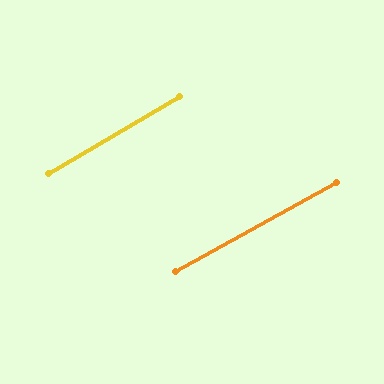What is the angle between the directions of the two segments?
Approximately 2 degrees.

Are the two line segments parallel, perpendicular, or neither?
Parallel — their directions differ by only 1.7°.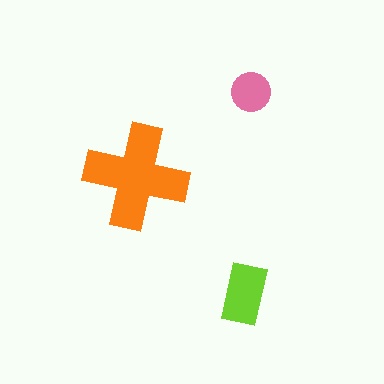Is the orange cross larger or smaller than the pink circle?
Larger.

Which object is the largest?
The orange cross.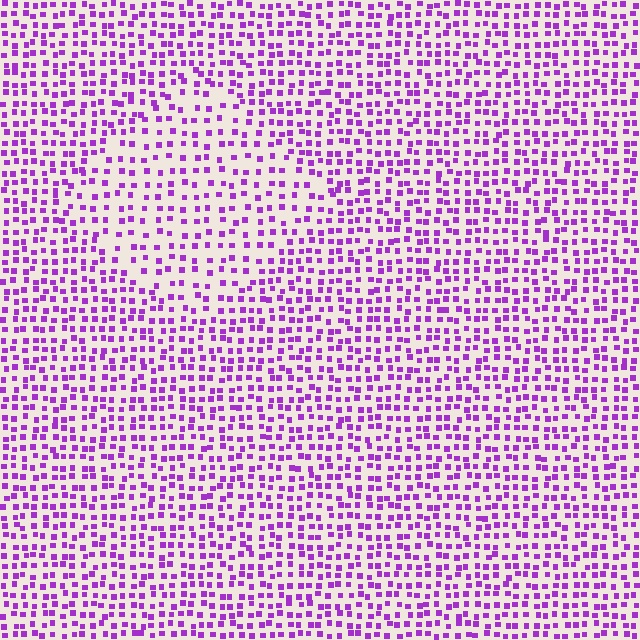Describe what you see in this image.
The image contains small purple elements arranged at two different densities. A diamond-shaped region is visible where the elements are less densely packed than the surrounding area.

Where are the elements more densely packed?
The elements are more densely packed outside the diamond boundary.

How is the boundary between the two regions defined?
The boundary is defined by a change in element density (approximately 1.6x ratio). All elements are the same color, size, and shape.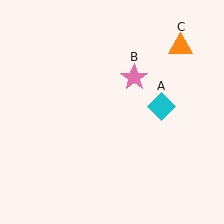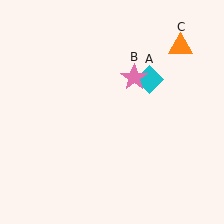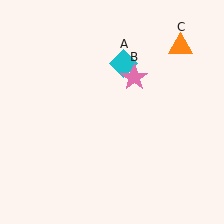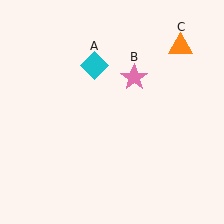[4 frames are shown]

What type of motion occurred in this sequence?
The cyan diamond (object A) rotated counterclockwise around the center of the scene.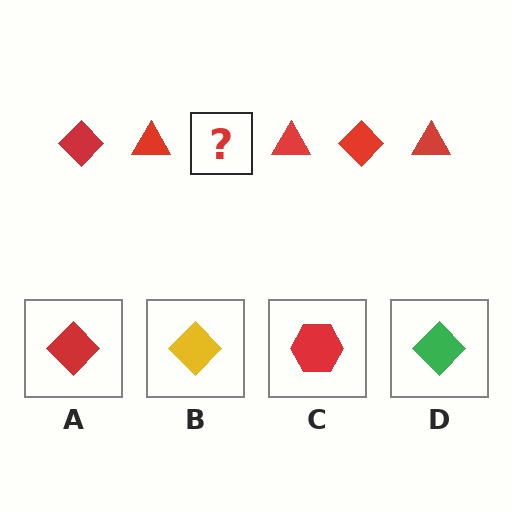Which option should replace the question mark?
Option A.